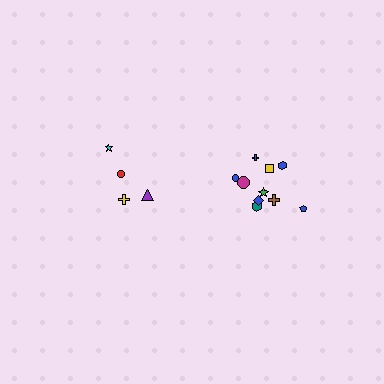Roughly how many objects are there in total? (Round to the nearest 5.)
Roughly 15 objects in total.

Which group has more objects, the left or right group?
The right group.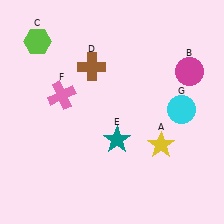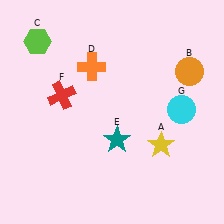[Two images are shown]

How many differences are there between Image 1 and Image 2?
There are 3 differences between the two images.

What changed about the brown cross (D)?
In Image 1, D is brown. In Image 2, it changed to orange.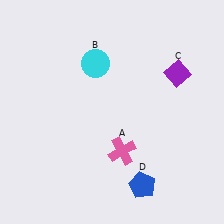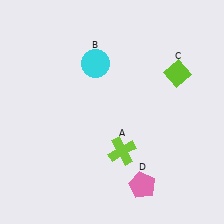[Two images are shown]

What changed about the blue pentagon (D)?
In Image 1, D is blue. In Image 2, it changed to pink.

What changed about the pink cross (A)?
In Image 1, A is pink. In Image 2, it changed to lime.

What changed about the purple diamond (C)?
In Image 1, C is purple. In Image 2, it changed to lime.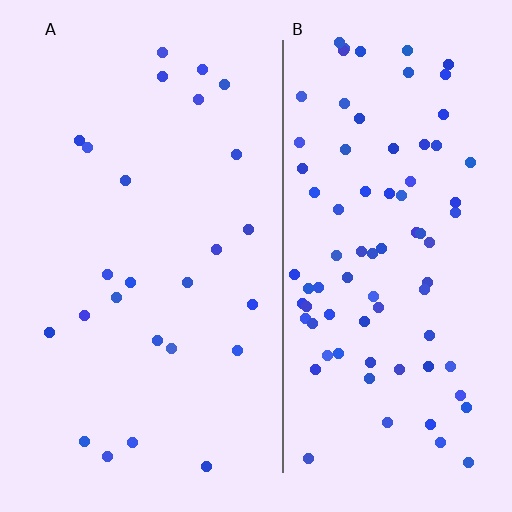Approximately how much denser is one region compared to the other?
Approximately 3.3× — region B over region A.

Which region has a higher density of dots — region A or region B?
B (the right).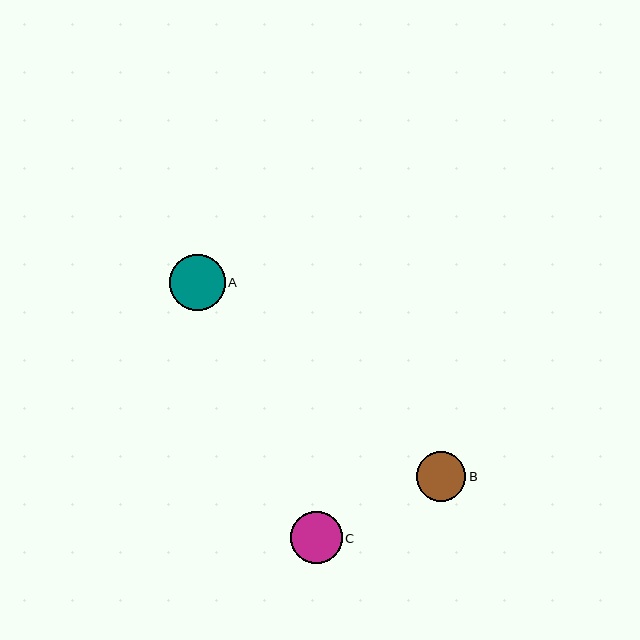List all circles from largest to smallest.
From largest to smallest: A, C, B.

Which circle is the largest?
Circle A is the largest with a size of approximately 56 pixels.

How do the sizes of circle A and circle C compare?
Circle A and circle C are approximately the same size.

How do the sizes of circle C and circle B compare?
Circle C and circle B are approximately the same size.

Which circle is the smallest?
Circle B is the smallest with a size of approximately 49 pixels.